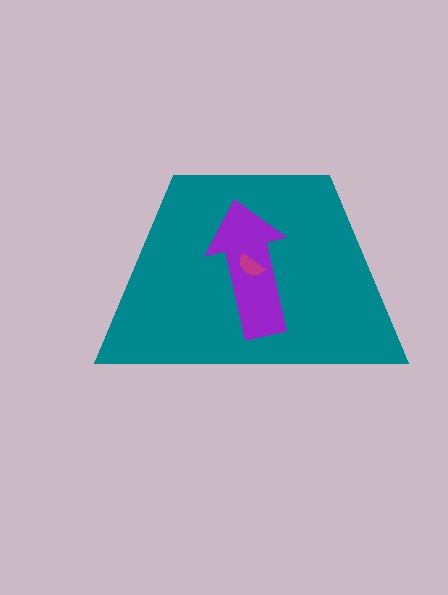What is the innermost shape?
The magenta semicircle.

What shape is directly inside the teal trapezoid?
The purple arrow.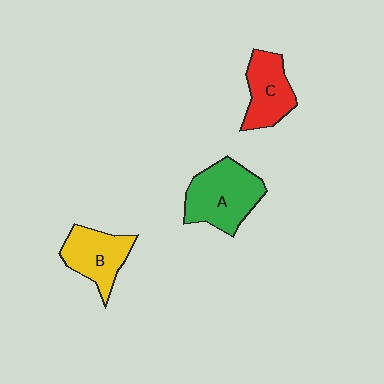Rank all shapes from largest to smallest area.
From largest to smallest: A (green), B (yellow), C (red).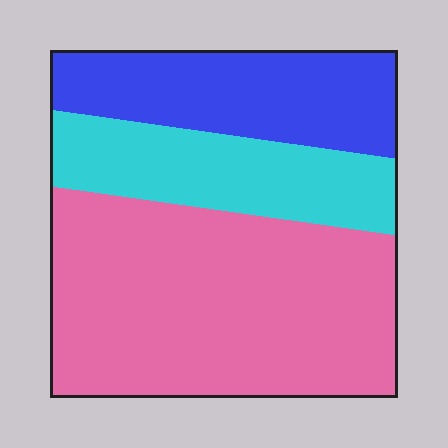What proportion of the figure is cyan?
Cyan takes up less than a quarter of the figure.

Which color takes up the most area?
Pink, at roughly 55%.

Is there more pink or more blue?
Pink.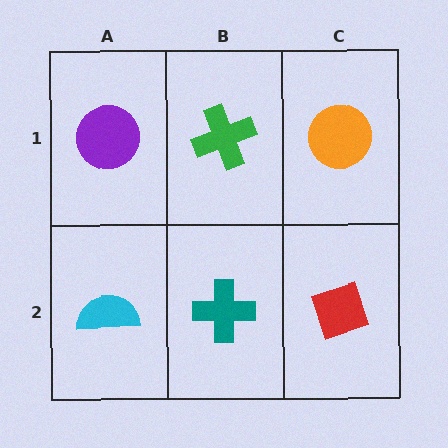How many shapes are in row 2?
3 shapes.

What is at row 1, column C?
An orange circle.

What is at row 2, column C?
A red diamond.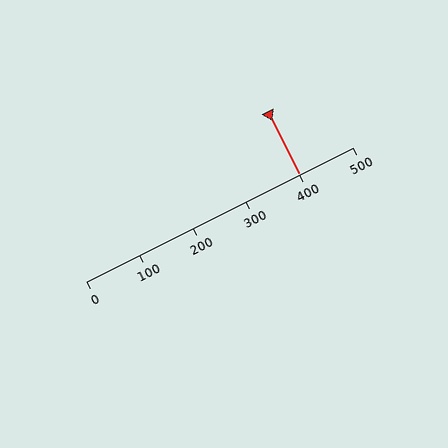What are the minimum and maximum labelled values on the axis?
The axis runs from 0 to 500.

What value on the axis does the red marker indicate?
The marker indicates approximately 400.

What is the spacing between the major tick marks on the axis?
The major ticks are spaced 100 apart.